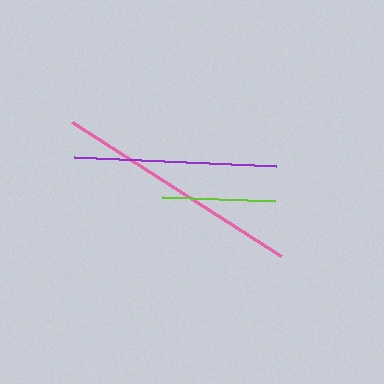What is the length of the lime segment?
The lime segment is approximately 112 pixels long.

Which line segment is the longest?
The pink line is the longest at approximately 248 pixels.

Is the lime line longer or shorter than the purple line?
The purple line is longer than the lime line.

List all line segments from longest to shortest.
From longest to shortest: pink, purple, lime.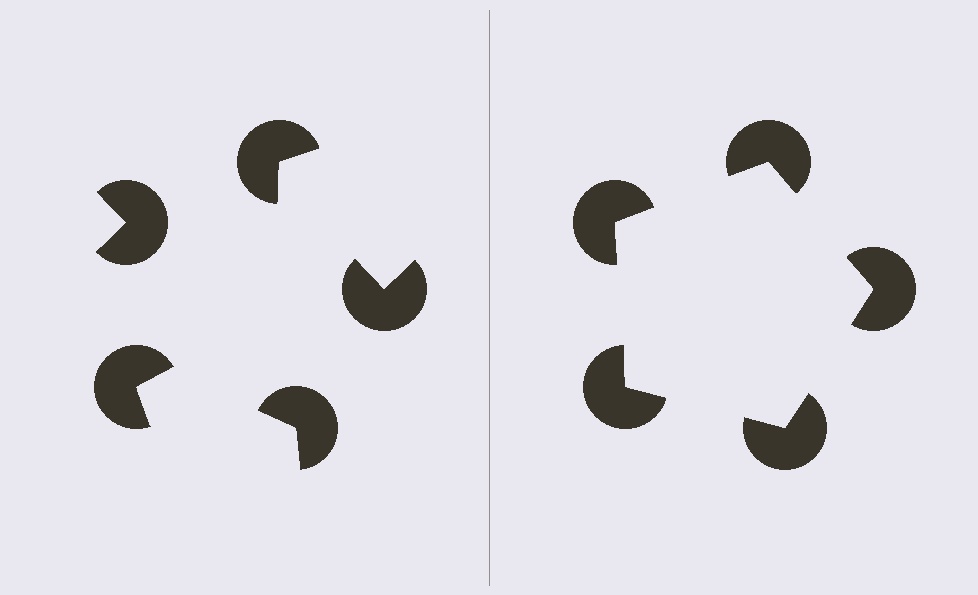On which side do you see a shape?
An illusory pentagon appears on the right side. On the left side the wedge cuts are rotated, so no coherent shape forms.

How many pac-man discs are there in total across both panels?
10 — 5 on each side.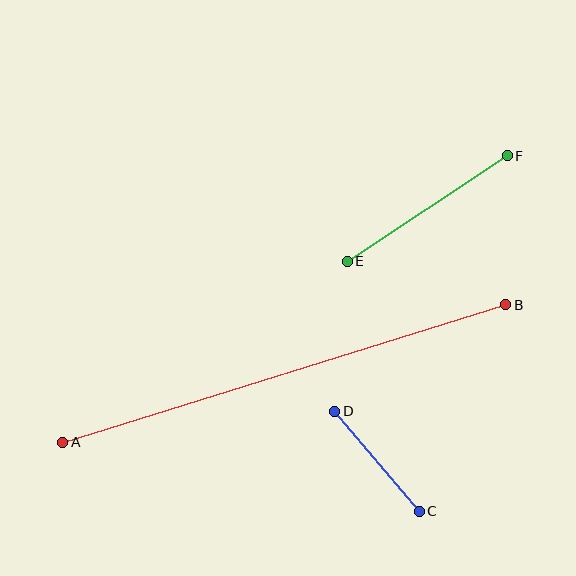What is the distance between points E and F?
The distance is approximately 191 pixels.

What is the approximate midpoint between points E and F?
The midpoint is at approximately (427, 208) pixels.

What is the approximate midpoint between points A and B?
The midpoint is at approximately (284, 374) pixels.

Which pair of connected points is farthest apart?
Points A and B are farthest apart.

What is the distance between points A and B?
The distance is approximately 464 pixels.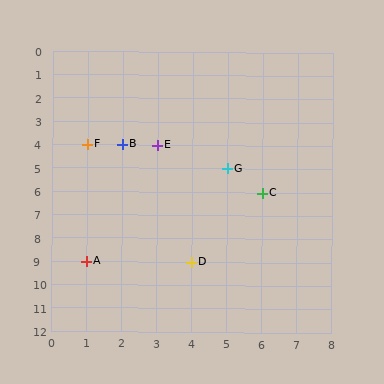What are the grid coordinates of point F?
Point F is at grid coordinates (1, 4).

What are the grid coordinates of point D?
Point D is at grid coordinates (4, 9).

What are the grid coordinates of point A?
Point A is at grid coordinates (1, 9).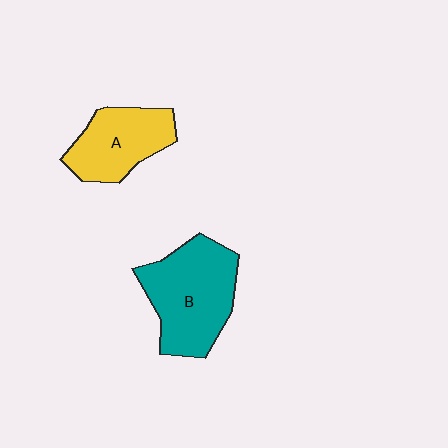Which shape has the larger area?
Shape B (teal).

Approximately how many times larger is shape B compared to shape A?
Approximately 1.4 times.